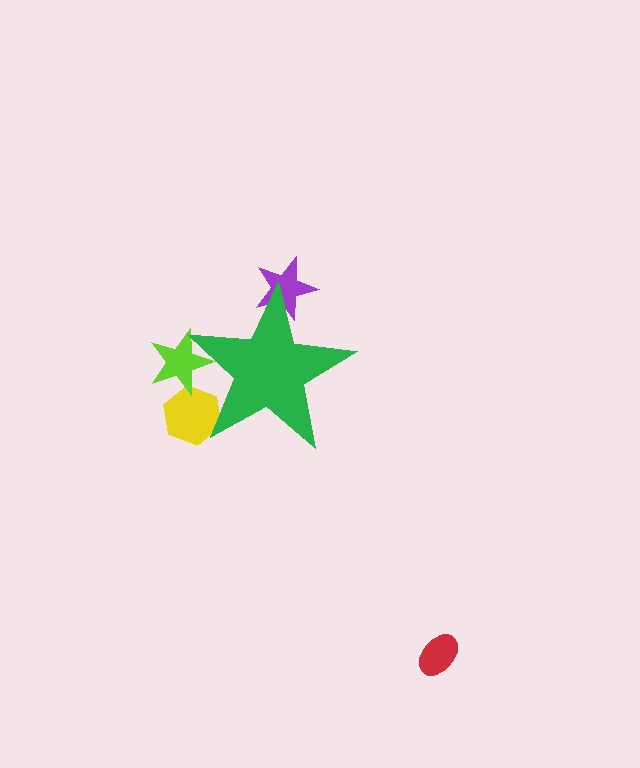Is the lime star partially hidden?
Yes, the lime star is partially hidden behind the green star.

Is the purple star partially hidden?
Yes, the purple star is partially hidden behind the green star.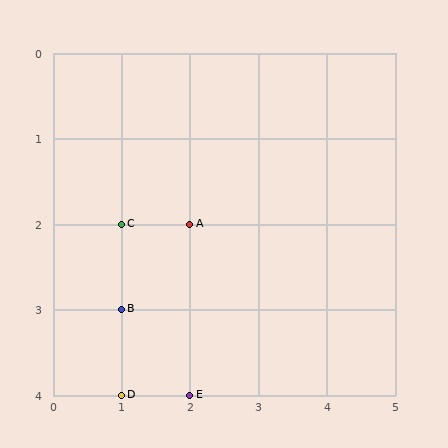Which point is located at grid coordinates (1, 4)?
Point D is at (1, 4).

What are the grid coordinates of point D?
Point D is at grid coordinates (1, 4).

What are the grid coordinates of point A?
Point A is at grid coordinates (2, 2).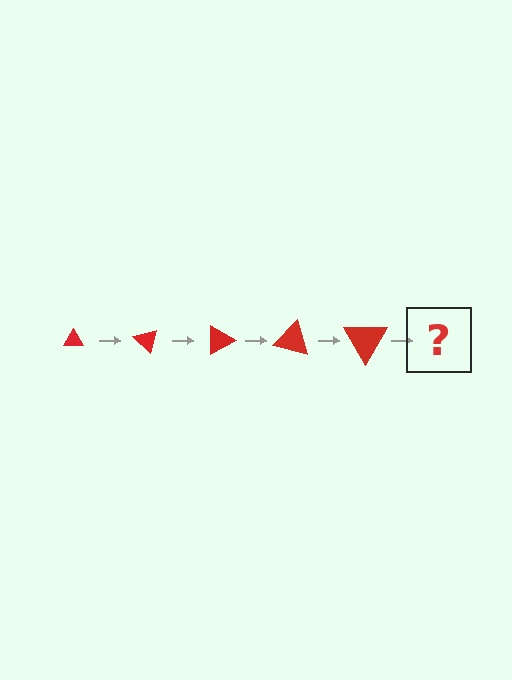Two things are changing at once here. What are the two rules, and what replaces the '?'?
The two rules are that the triangle grows larger each step and it rotates 45 degrees each step. The '?' should be a triangle, larger than the previous one and rotated 225 degrees from the start.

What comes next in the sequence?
The next element should be a triangle, larger than the previous one and rotated 225 degrees from the start.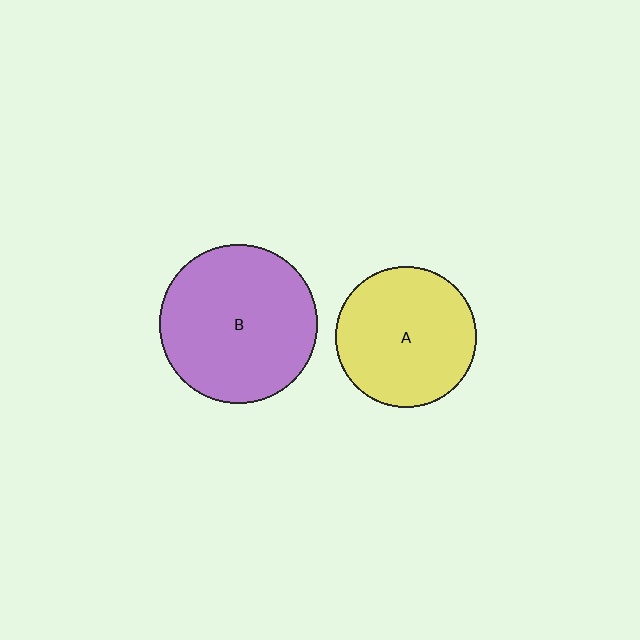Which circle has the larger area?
Circle B (purple).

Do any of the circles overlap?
No, none of the circles overlap.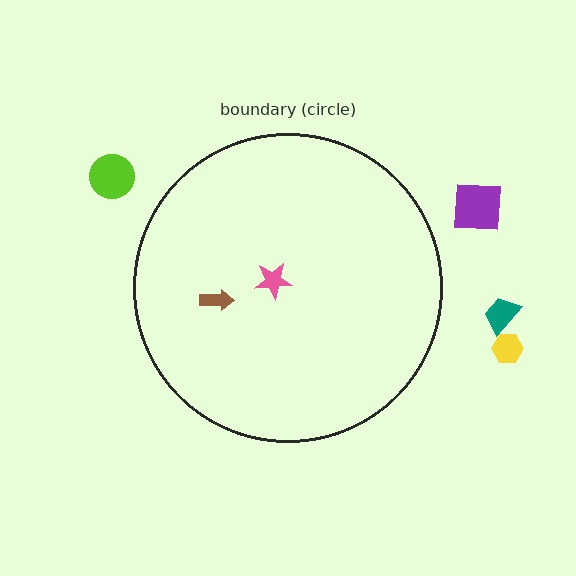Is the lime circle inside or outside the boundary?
Outside.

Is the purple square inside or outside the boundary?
Outside.